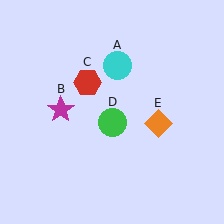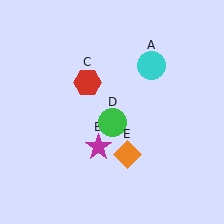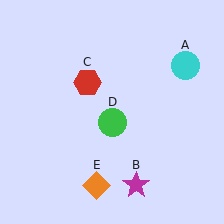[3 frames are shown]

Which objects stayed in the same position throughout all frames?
Red hexagon (object C) and green circle (object D) remained stationary.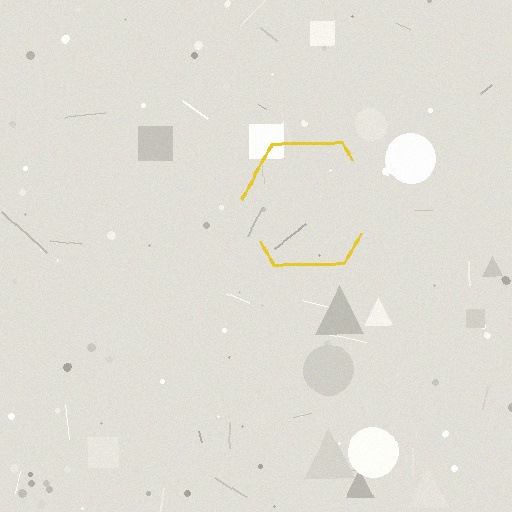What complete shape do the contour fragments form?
The contour fragments form a hexagon.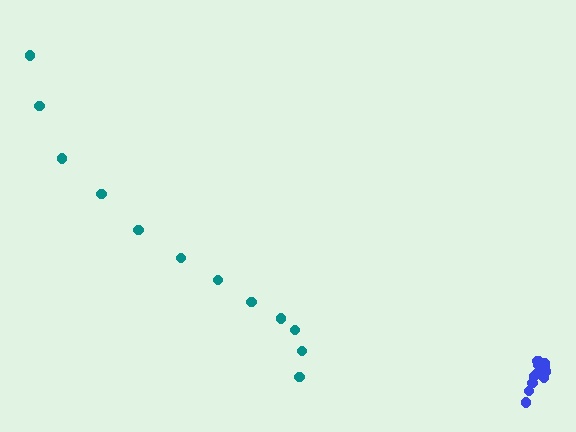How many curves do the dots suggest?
There are 2 distinct paths.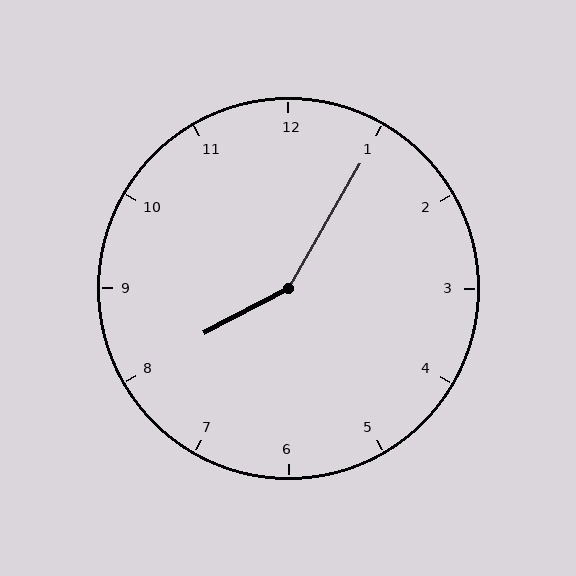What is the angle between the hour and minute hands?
Approximately 148 degrees.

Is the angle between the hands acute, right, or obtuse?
It is obtuse.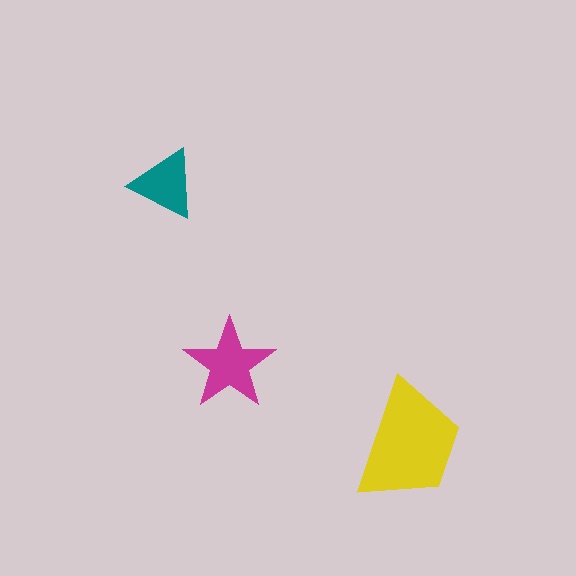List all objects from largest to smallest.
The yellow trapezoid, the magenta star, the teal triangle.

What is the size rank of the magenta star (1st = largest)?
2nd.